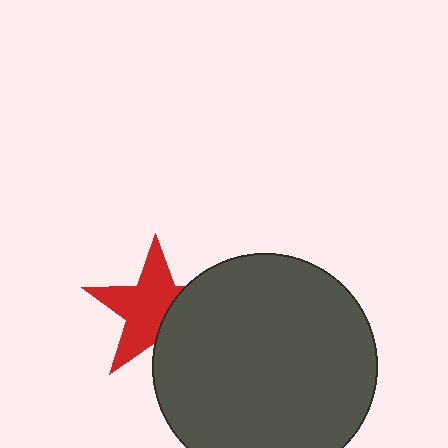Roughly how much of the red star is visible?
Most of it is visible (roughly 65%).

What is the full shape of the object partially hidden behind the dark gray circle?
The partially hidden object is a red star.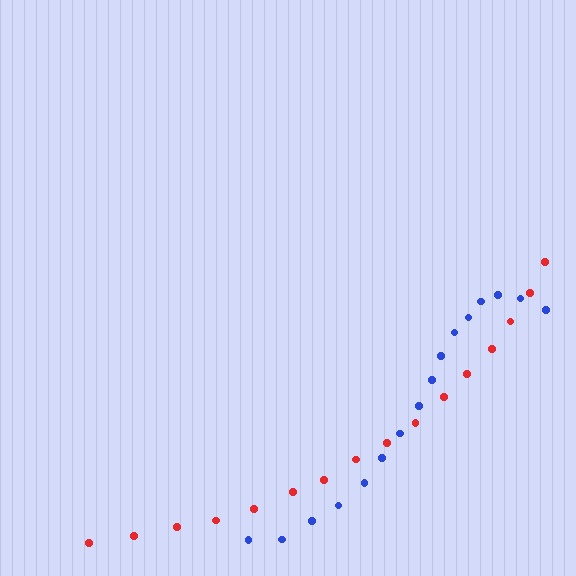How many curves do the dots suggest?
There are 2 distinct paths.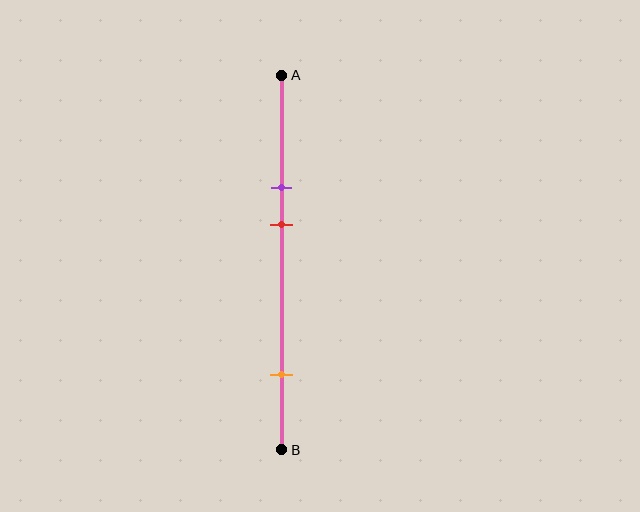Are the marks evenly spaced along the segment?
No, the marks are not evenly spaced.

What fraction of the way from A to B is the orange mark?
The orange mark is approximately 80% (0.8) of the way from A to B.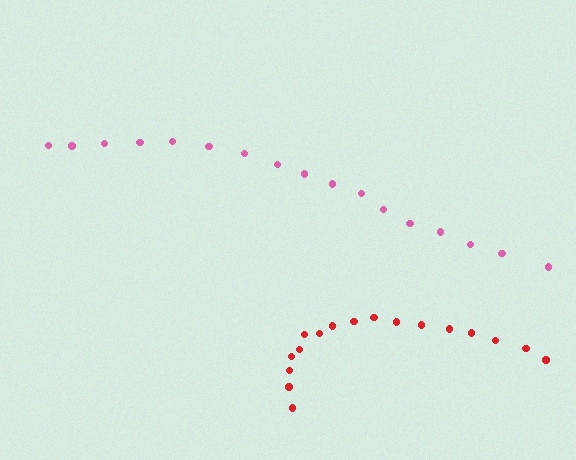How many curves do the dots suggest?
There are 2 distinct paths.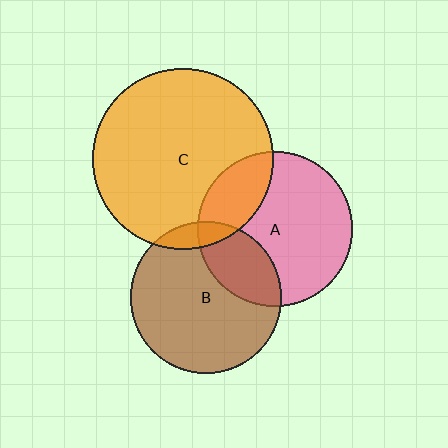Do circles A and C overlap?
Yes.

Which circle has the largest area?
Circle C (orange).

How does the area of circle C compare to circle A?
Approximately 1.4 times.